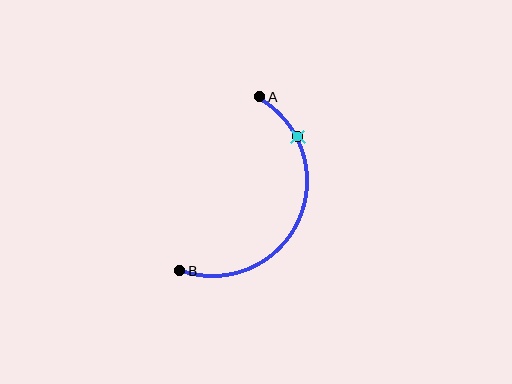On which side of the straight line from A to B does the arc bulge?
The arc bulges to the right of the straight line connecting A and B.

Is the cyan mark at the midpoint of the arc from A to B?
No. The cyan mark lies on the arc but is closer to endpoint A. The arc midpoint would be at the point on the curve equidistant along the arc from both A and B.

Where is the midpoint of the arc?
The arc midpoint is the point on the curve farthest from the straight line joining A and B. It sits to the right of that line.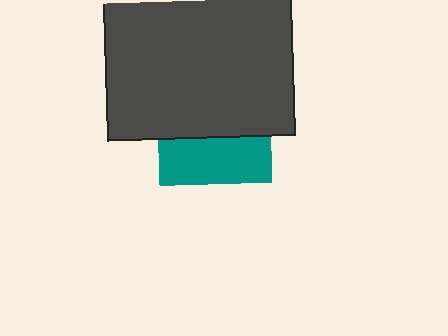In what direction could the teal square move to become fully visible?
The teal square could move down. That would shift it out from behind the dark gray rectangle entirely.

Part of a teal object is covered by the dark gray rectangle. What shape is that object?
It is a square.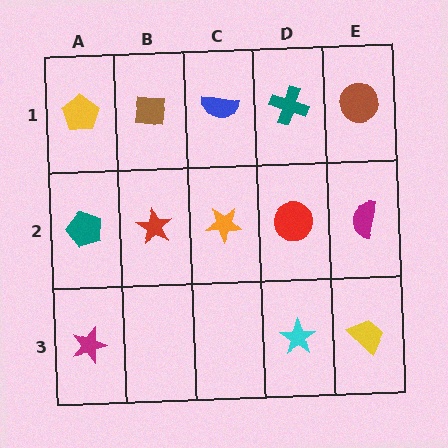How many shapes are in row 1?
5 shapes.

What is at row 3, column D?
A cyan star.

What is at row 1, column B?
A brown square.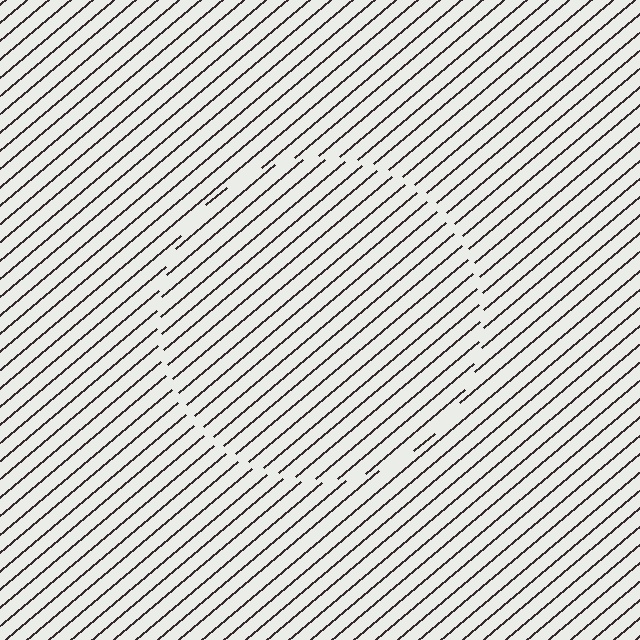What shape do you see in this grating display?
An illusory circle. The interior of the shape contains the same grating, shifted by half a period — the contour is defined by the phase discontinuity where line-ends from the inner and outer gratings abut.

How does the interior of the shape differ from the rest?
The interior of the shape contains the same grating, shifted by half a period — the contour is defined by the phase discontinuity where line-ends from the inner and outer gratings abut.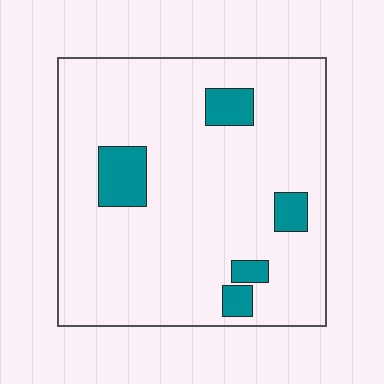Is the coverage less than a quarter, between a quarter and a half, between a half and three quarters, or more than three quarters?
Less than a quarter.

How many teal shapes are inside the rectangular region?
5.